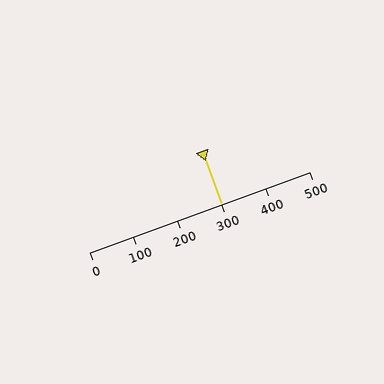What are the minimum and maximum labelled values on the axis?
The axis runs from 0 to 500.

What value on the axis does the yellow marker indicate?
The marker indicates approximately 300.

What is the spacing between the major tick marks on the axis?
The major ticks are spaced 100 apart.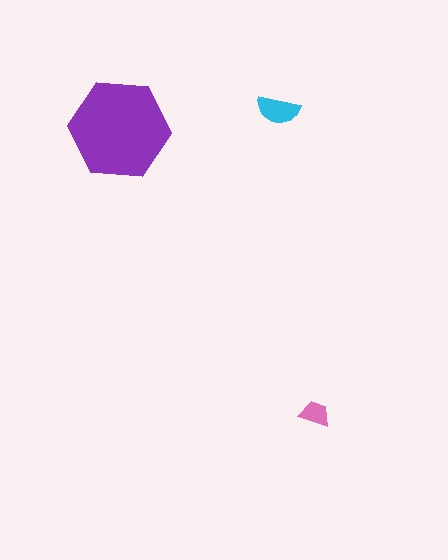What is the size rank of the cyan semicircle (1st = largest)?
2nd.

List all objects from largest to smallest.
The purple hexagon, the cyan semicircle, the pink trapezoid.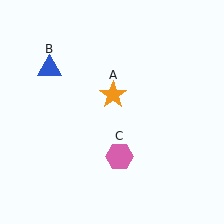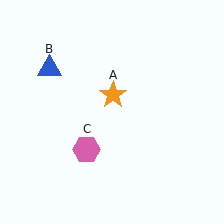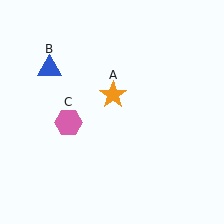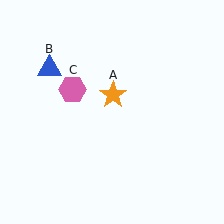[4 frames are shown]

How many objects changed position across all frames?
1 object changed position: pink hexagon (object C).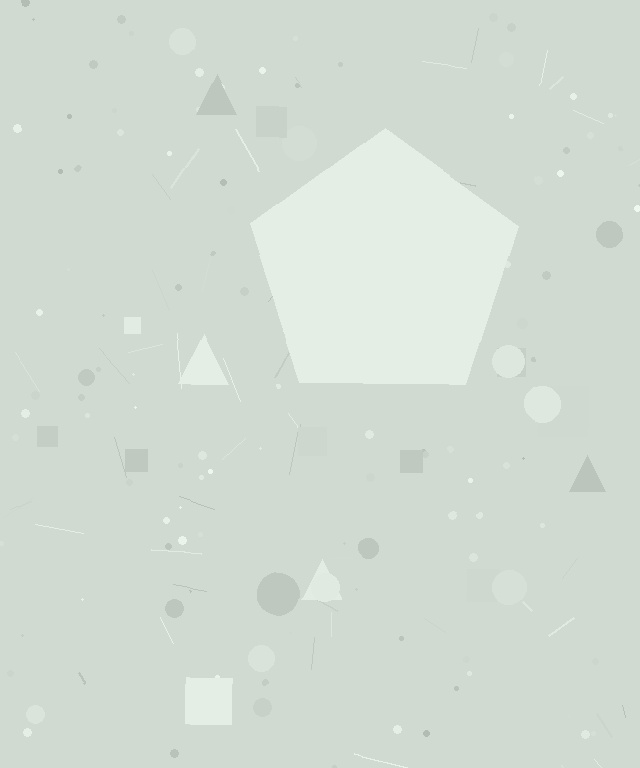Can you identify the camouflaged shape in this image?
The camouflaged shape is a pentagon.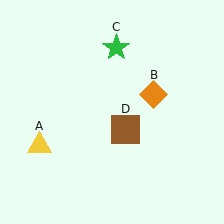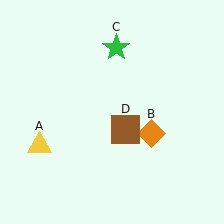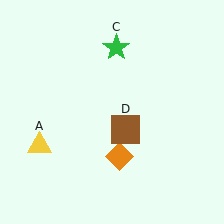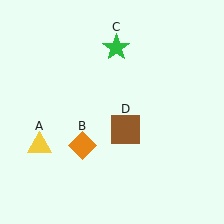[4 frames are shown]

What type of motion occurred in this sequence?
The orange diamond (object B) rotated clockwise around the center of the scene.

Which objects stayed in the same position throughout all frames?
Yellow triangle (object A) and green star (object C) and brown square (object D) remained stationary.